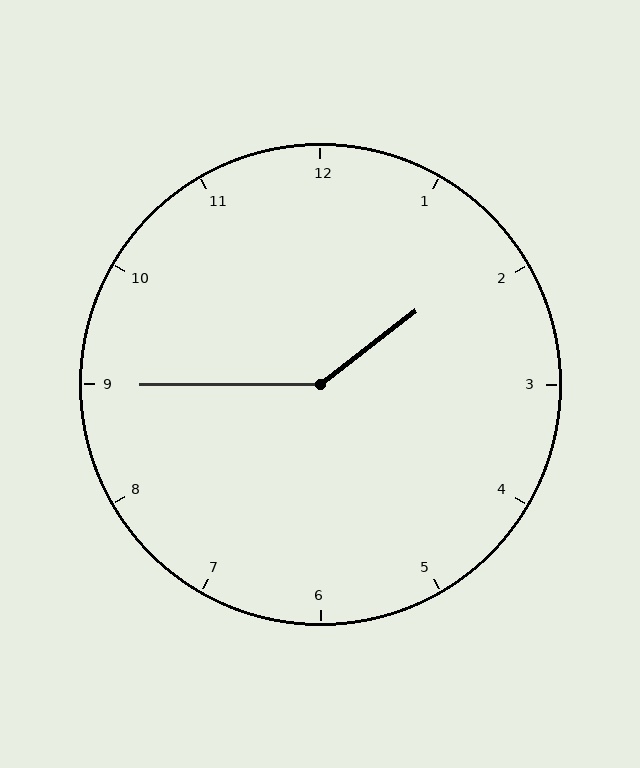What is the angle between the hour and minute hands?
Approximately 142 degrees.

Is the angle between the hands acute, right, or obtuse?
It is obtuse.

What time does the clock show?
1:45.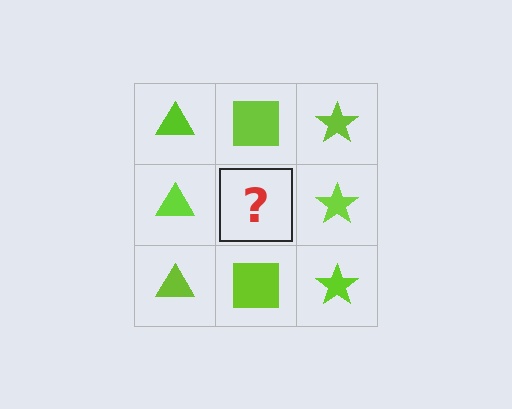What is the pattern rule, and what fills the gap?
The rule is that each column has a consistent shape. The gap should be filled with a lime square.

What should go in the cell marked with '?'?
The missing cell should contain a lime square.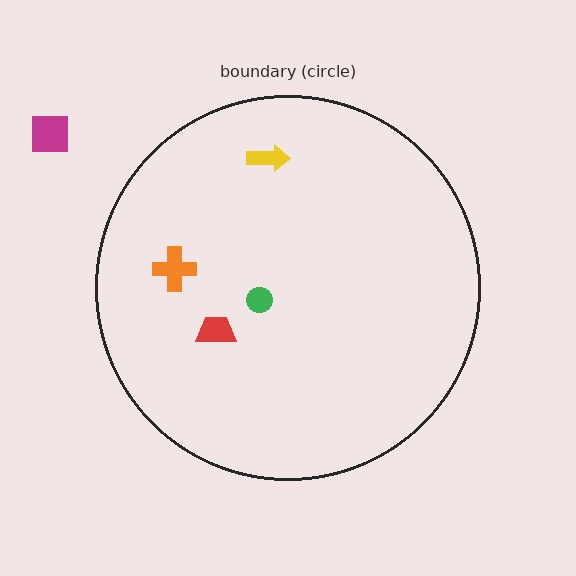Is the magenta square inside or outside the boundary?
Outside.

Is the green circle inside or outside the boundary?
Inside.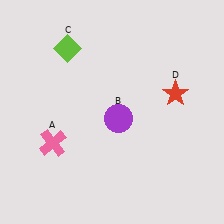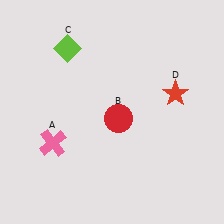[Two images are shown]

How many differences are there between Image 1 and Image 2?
There is 1 difference between the two images.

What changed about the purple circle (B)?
In Image 1, B is purple. In Image 2, it changed to red.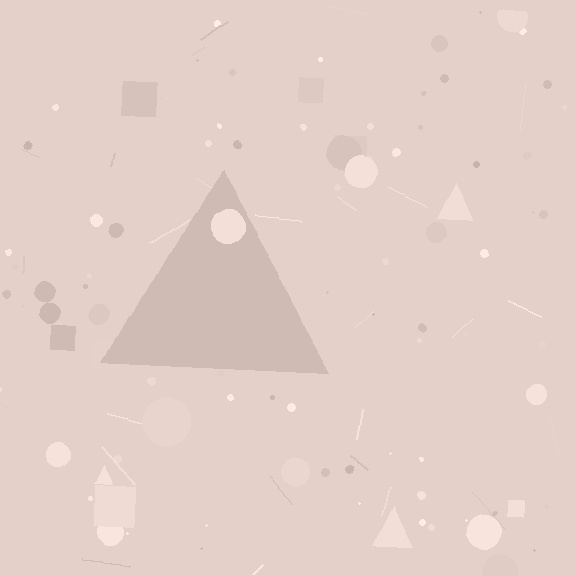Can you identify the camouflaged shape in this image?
The camouflaged shape is a triangle.